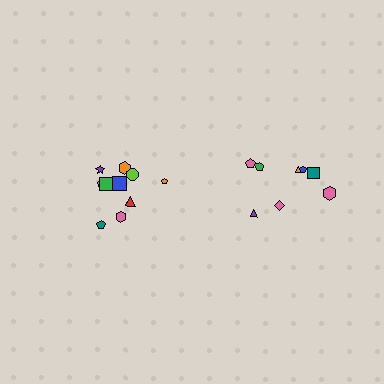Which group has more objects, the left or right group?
The left group.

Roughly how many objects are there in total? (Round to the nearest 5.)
Roughly 20 objects in total.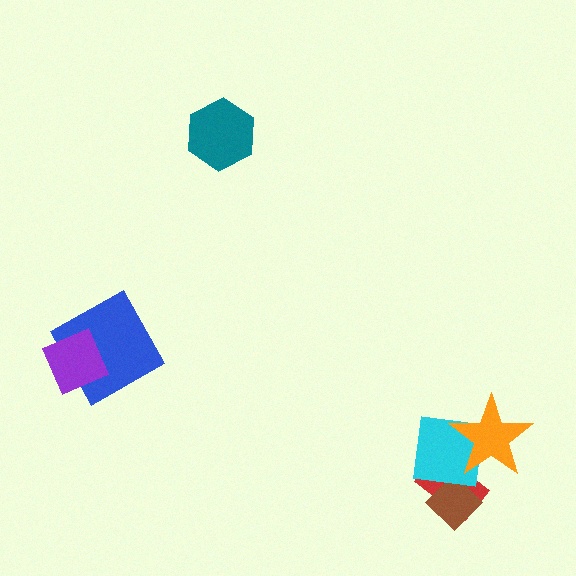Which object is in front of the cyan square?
The orange star is in front of the cyan square.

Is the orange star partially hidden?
No, no other shape covers it.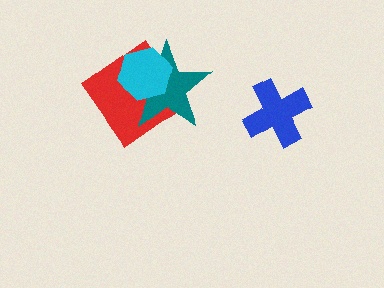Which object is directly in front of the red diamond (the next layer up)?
The teal star is directly in front of the red diamond.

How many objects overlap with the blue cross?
0 objects overlap with the blue cross.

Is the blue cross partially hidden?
No, no other shape covers it.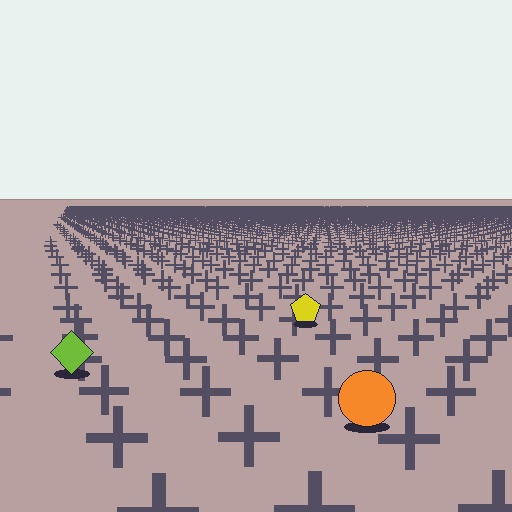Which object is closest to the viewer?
The orange circle is closest. The texture marks near it are larger and more spread out.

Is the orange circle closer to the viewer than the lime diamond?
Yes. The orange circle is closer — you can tell from the texture gradient: the ground texture is coarser near it.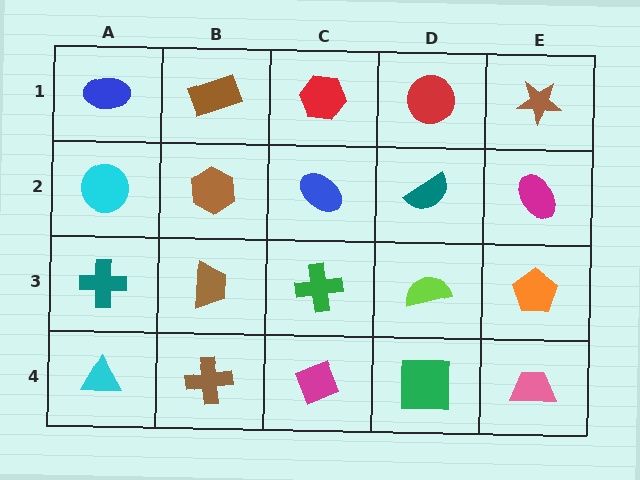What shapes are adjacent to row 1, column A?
A cyan circle (row 2, column A), a brown rectangle (row 1, column B).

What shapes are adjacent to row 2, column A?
A blue ellipse (row 1, column A), a teal cross (row 3, column A), a brown hexagon (row 2, column B).